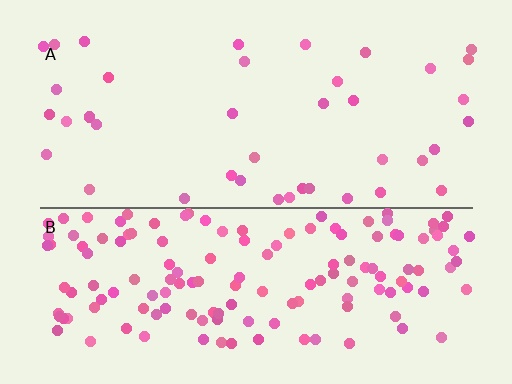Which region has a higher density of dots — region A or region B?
B (the bottom).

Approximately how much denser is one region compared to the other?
Approximately 3.7× — region B over region A.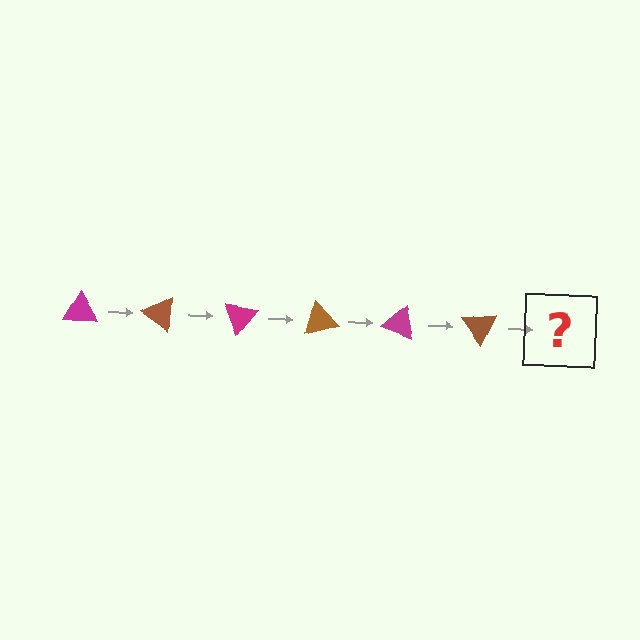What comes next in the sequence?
The next element should be a magenta triangle, rotated 210 degrees from the start.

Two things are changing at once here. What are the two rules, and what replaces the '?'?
The two rules are that it rotates 35 degrees each step and the color cycles through magenta and brown. The '?' should be a magenta triangle, rotated 210 degrees from the start.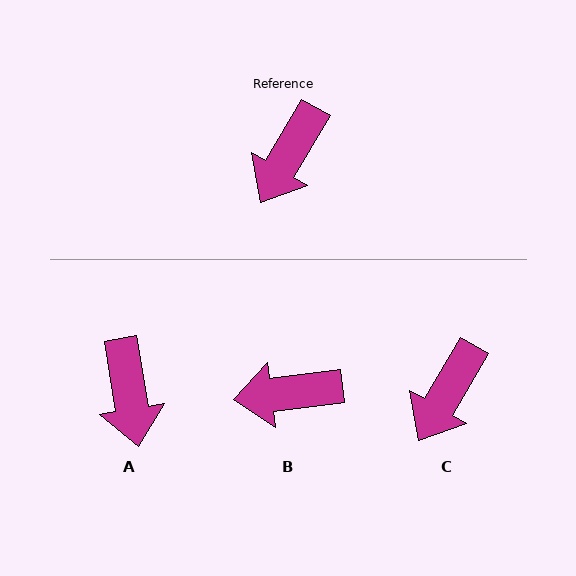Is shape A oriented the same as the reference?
No, it is off by about 40 degrees.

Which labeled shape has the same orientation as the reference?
C.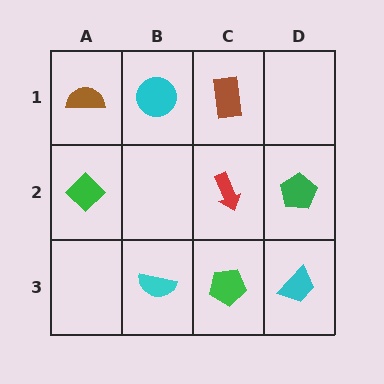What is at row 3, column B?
A cyan semicircle.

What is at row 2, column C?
A red arrow.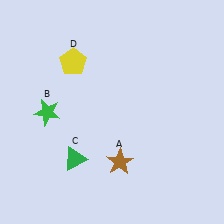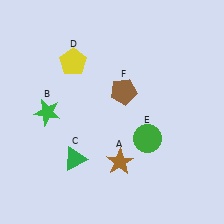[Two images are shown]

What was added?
A green circle (E), a brown pentagon (F) were added in Image 2.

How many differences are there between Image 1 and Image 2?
There are 2 differences between the two images.